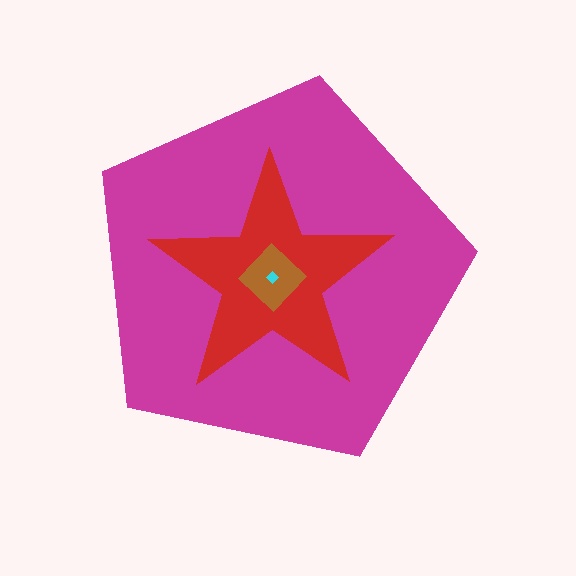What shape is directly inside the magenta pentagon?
The red star.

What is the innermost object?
The cyan diamond.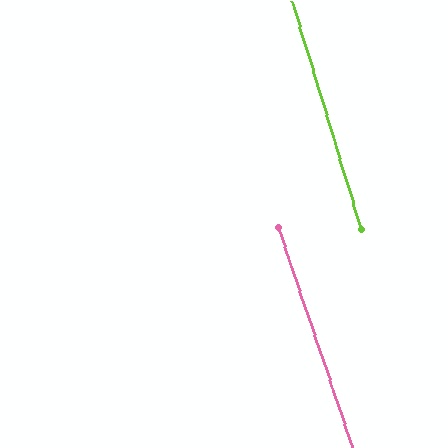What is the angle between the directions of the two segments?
Approximately 2 degrees.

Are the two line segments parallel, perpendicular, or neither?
Parallel — their directions differ by only 1.8°.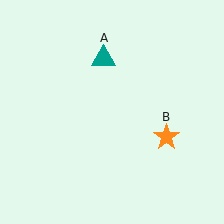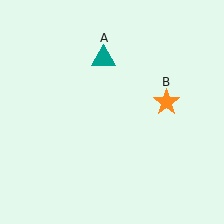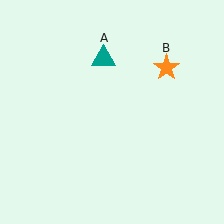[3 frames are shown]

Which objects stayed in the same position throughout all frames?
Teal triangle (object A) remained stationary.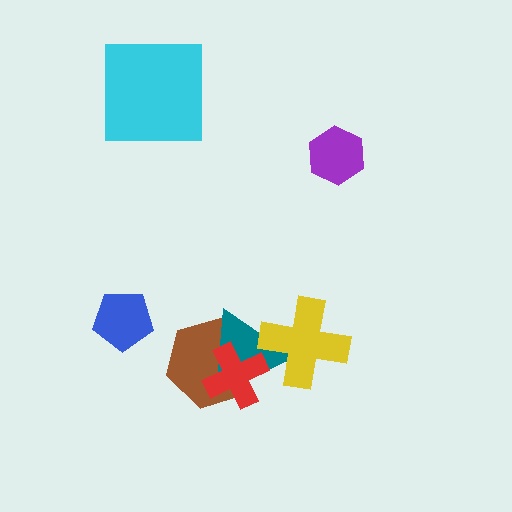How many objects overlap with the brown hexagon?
2 objects overlap with the brown hexagon.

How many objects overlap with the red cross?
2 objects overlap with the red cross.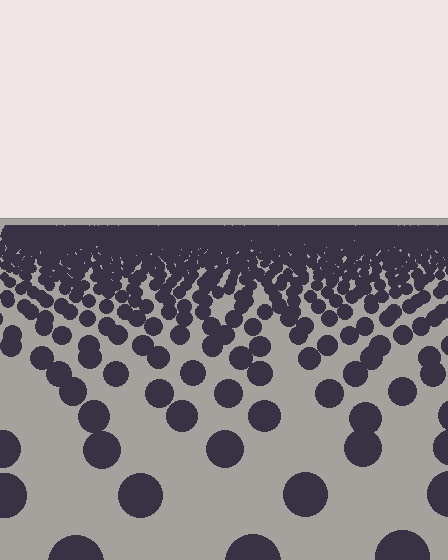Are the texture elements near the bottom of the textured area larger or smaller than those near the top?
Larger. Near the bottom, elements are closer to the viewer and appear at a bigger on-screen size.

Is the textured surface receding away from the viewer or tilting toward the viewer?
The surface is receding away from the viewer. Texture elements get smaller and denser toward the top.